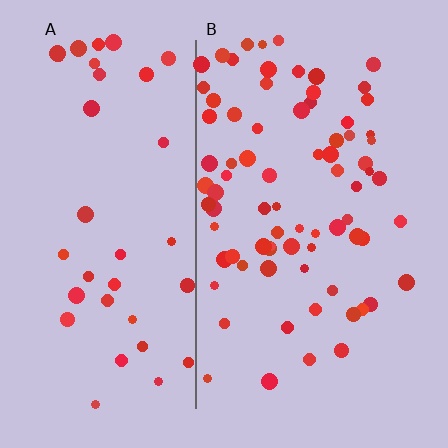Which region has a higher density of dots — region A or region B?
B (the right).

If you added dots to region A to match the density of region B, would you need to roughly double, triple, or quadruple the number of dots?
Approximately double.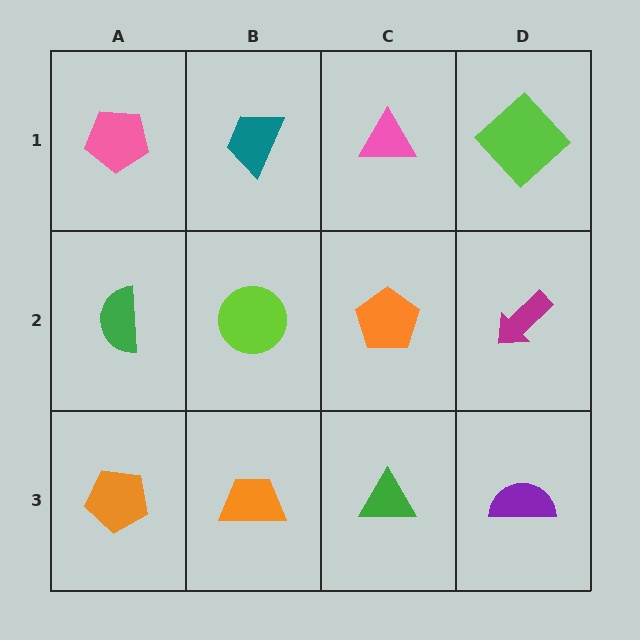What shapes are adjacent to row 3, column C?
An orange pentagon (row 2, column C), an orange trapezoid (row 3, column B), a purple semicircle (row 3, column D).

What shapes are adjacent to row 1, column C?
An orange pentagon (row 2, column C), a teal trapezoid (row 1, column B), a lime diamond (row 1, column D).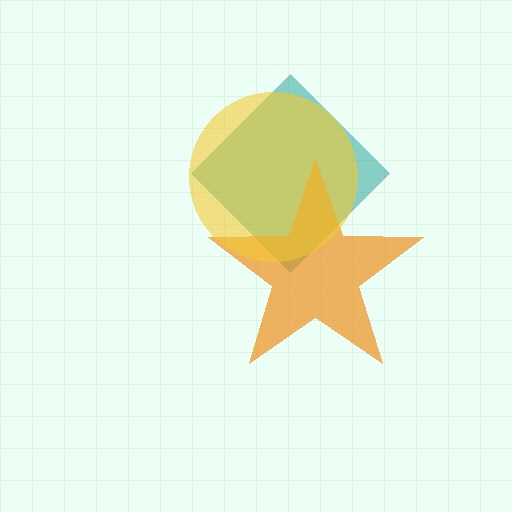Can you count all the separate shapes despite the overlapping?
Yes, there are 3 separate shapes.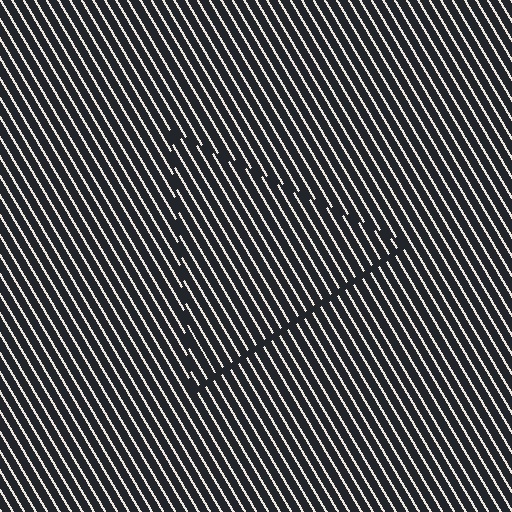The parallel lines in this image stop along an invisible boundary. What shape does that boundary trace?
An illusory triangle. The interior of the shape contains the same grating, shifted by half a period — the contour is defined by the phase discontinuity where line-ends from the inner and outer gratings abut.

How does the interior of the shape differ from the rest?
The interior of the shape contains the same grating, shifted by half a period — the contour is defined by the phase discontinuity where line-ends from the inner and outer gratings abut.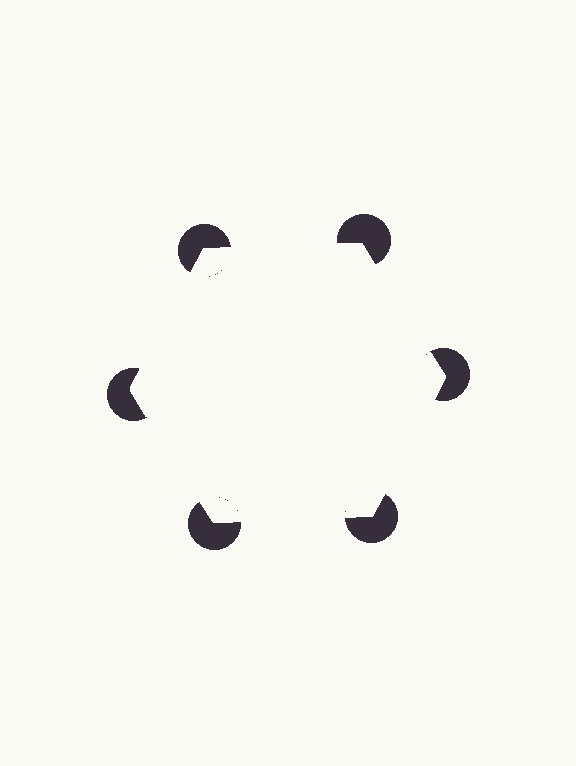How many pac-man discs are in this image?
There are 6 — one at each vertex of the illusory hexagon.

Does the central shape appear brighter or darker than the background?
It typically appears slightly brighter than the background, even though no actual brightness change is drawn.